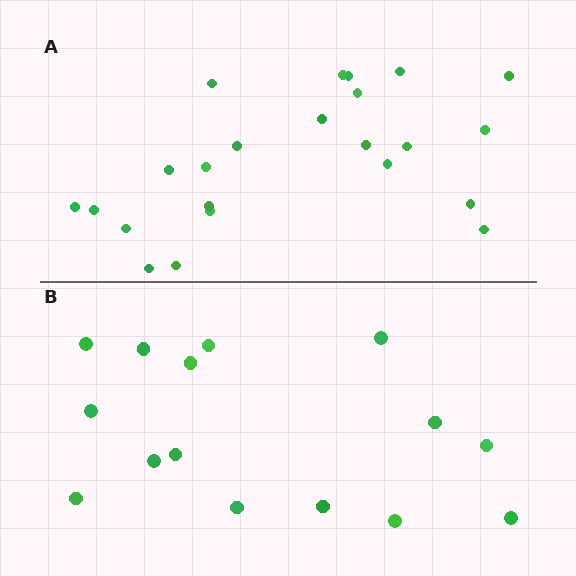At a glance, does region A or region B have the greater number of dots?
Region A (the top region) has more dots.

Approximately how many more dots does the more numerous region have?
Region A has roughly 8 or so more dots than region B.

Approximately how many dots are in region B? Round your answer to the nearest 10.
About 20 dots. (The exact count is 15, which rounds to 20.)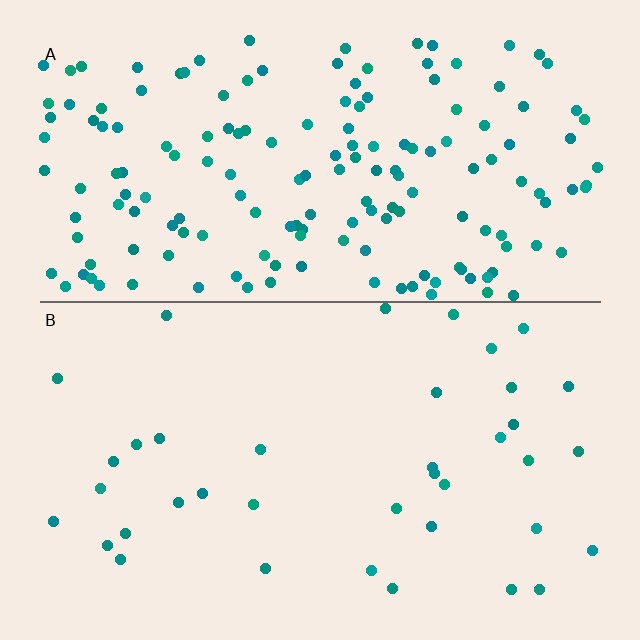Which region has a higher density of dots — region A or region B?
A (the top).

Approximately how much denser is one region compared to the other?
Approximately 4.4× — region A over region B.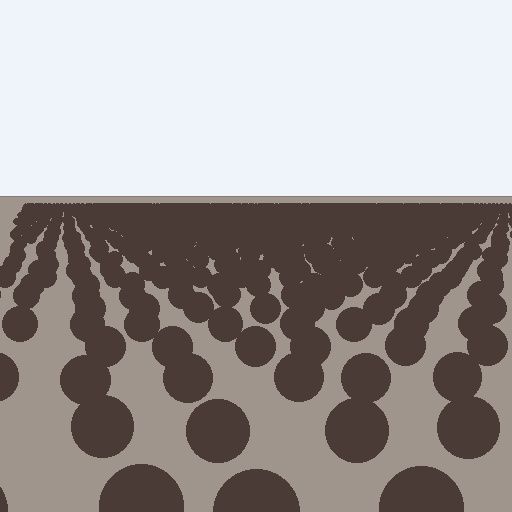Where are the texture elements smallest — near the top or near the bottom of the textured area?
Near the top.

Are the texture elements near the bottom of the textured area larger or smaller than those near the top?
Larger. Near the bottom, elements are closer to the viewer and appear at a bigger on-screen size.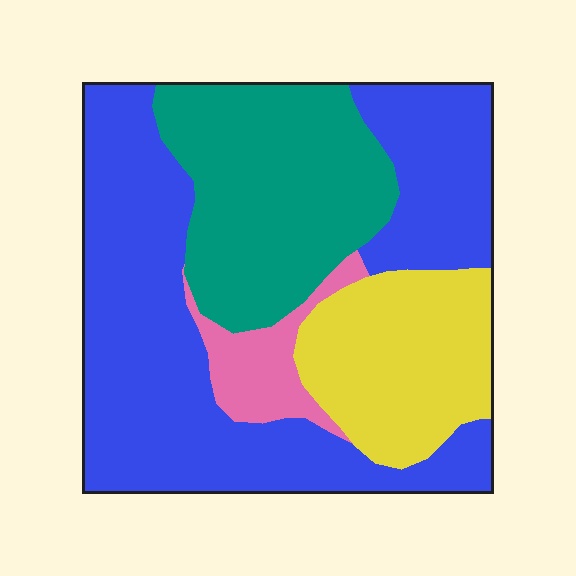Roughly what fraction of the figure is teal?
Teal takes up between a quarter and a half of the figure.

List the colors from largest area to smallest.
From largest to smallest: blue, teal, yellow, pink.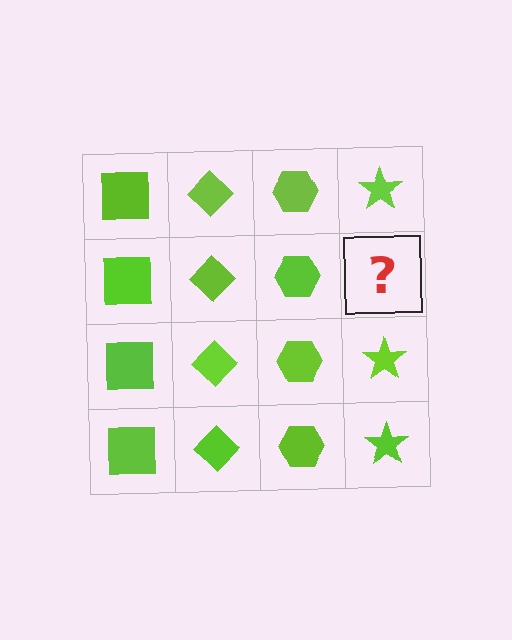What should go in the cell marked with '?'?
The missing cell should contain a lime star.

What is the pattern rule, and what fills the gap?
The rule is that each column has a consistent shape. The gap should be filled with a lime star.